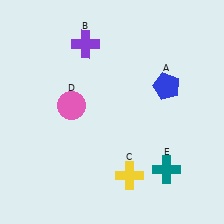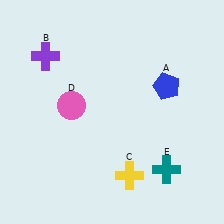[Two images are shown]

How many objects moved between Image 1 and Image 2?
1 object moved between the two images.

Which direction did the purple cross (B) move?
The purple cross (B) moved left.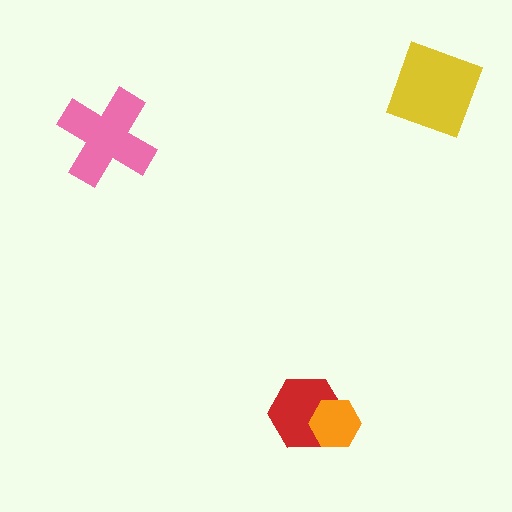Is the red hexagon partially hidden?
Yes, it is partially covered by another shape.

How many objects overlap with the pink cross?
0 objects overlap with the pink cross.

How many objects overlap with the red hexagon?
1 object overlaps with the red hexagon.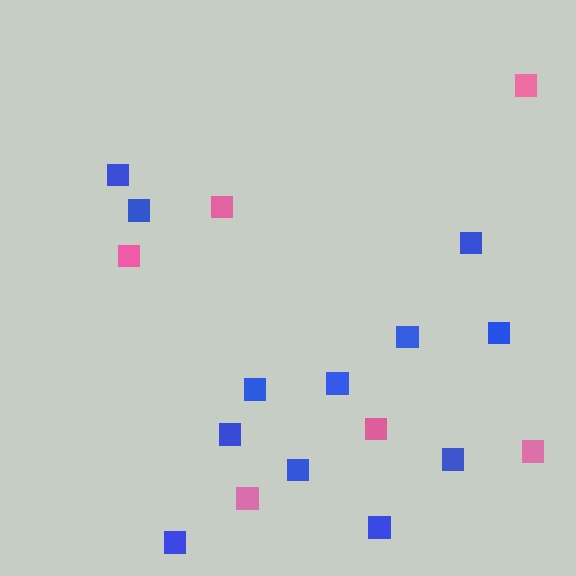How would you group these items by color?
There are 2 groups: one group of pink squares (6) and one group of blue squares (12).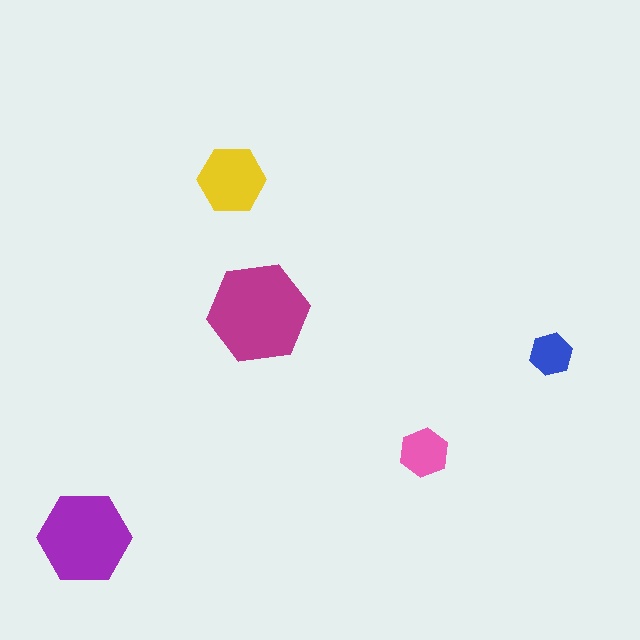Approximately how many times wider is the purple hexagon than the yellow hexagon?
About 1.5 times wider.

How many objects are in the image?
There are 5 objects in the image.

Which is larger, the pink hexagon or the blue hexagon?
The pink one.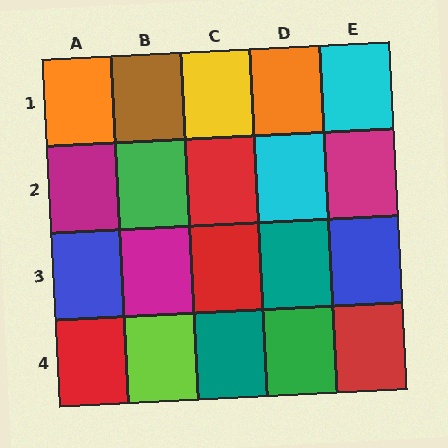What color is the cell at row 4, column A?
Red.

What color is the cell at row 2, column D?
Cyan.